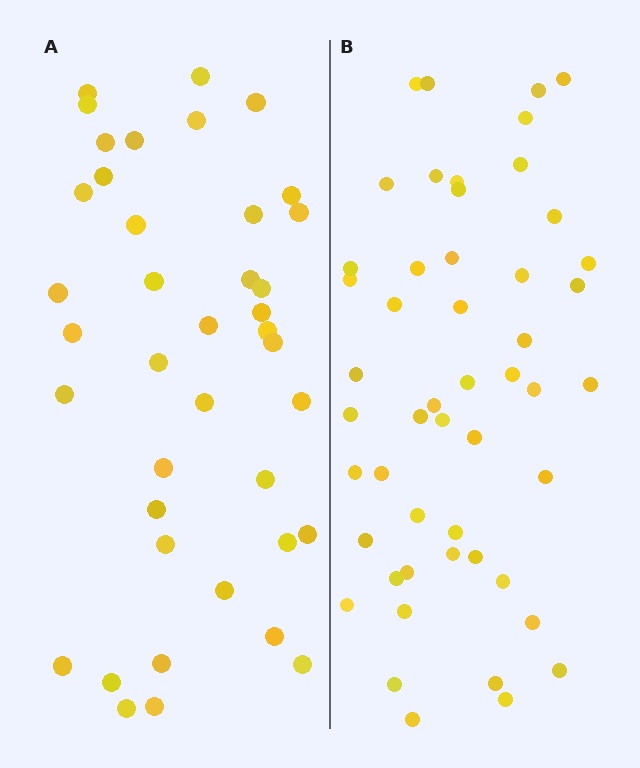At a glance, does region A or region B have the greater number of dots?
Region B (the right region) has more dots.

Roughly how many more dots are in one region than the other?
Region B has roughly 10 or so more dots than region A.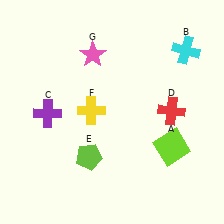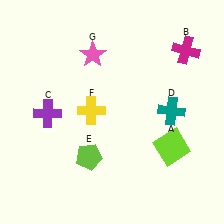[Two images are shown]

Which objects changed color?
B changed from cyan to magenta. D changed from red to teal.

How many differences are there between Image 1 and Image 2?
There are 2 differences between the two images.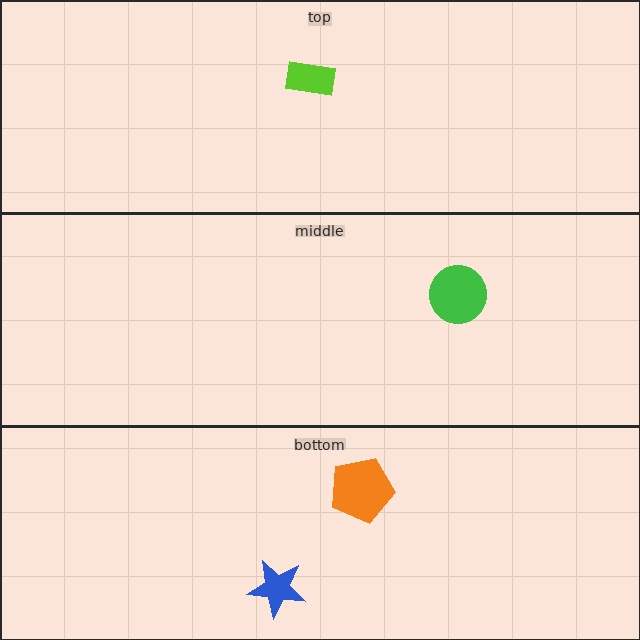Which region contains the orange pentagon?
The bottom region.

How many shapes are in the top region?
1.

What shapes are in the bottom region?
The orange pentagon, the blue star.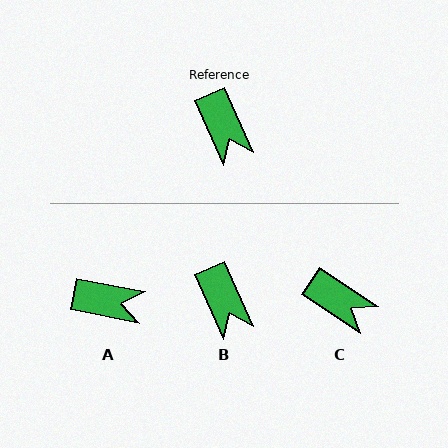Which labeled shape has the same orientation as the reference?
B.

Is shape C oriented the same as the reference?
No, it is off by about 32 degrees.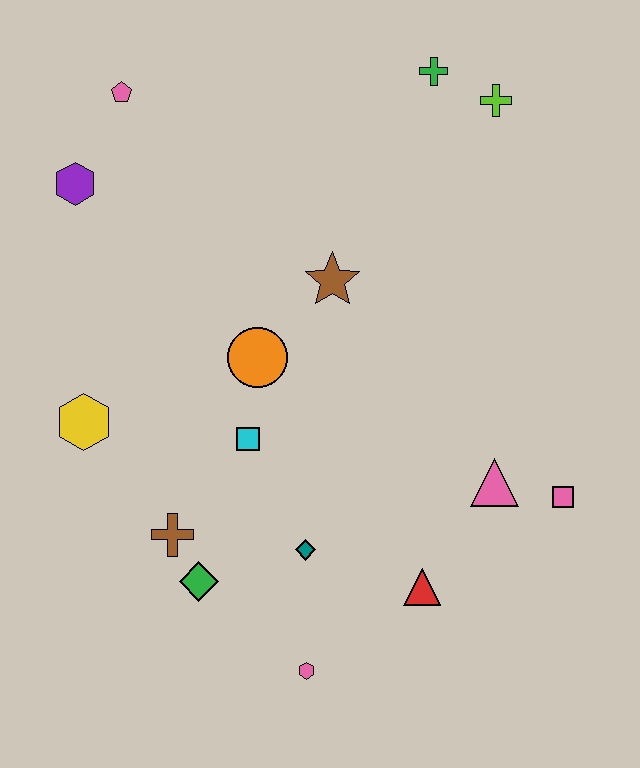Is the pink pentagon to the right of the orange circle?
No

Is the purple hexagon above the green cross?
No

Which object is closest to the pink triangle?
The pink square is closest to the pink triangle.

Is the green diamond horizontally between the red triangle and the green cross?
No